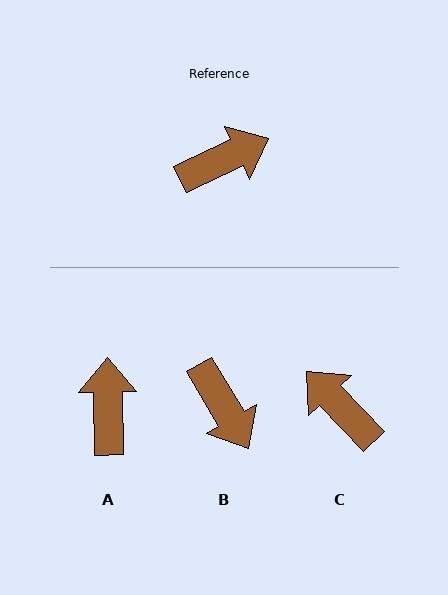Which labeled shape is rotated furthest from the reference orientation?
C, about 108 degrees away.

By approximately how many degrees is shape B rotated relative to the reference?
Approximately 85 degrees clockwise.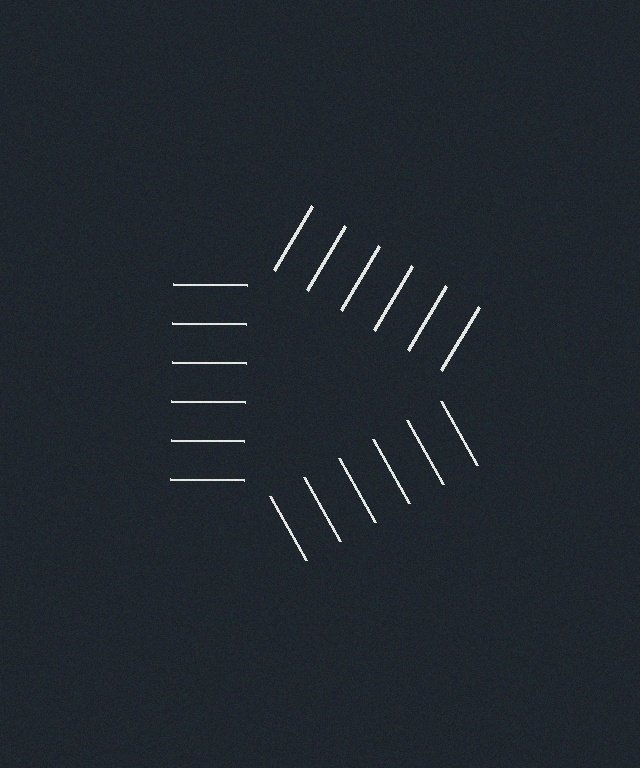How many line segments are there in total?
18 — 6 along each of the 3 edges.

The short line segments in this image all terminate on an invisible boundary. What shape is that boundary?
An illusory triangle — the line segments terminate on its edges but no continuous stroke is drawn.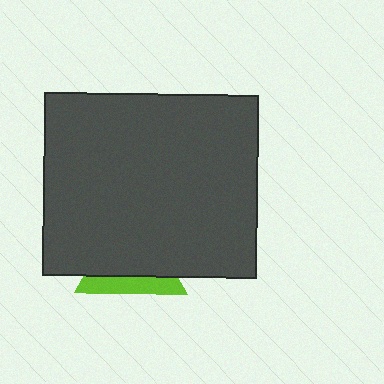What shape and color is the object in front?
The object in front is a dark gray rectangle.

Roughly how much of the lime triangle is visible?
A small part of it is visible (roughly 33%).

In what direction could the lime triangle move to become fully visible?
The lime triangle could move down. That would shift it out from behind the dark gray rectangle entirely.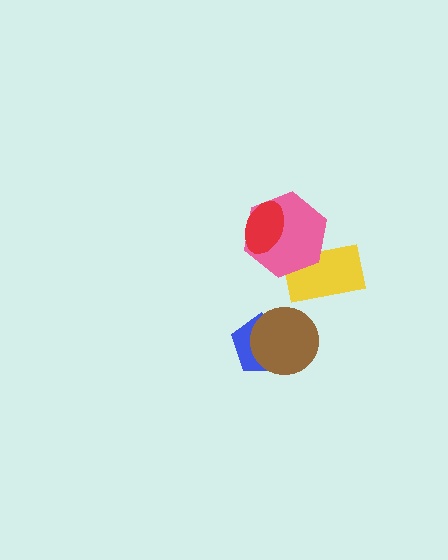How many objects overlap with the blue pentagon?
1 object overlaps with the blue pentagon.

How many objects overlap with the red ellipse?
1 object overlaps with the red ellipse.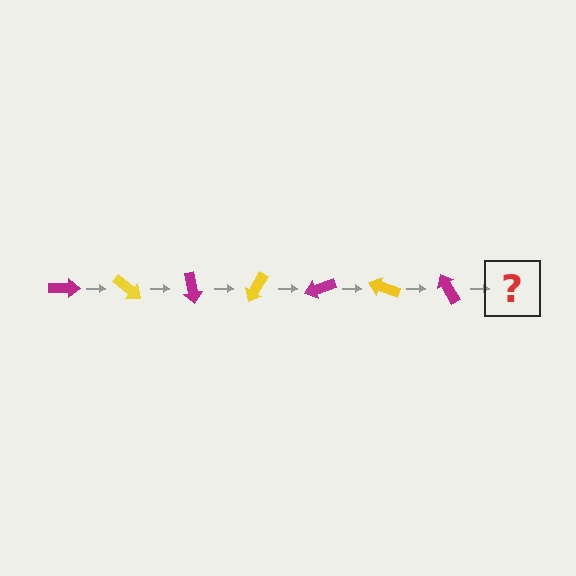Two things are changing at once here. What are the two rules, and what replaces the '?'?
The two rules are that it rotates 40 degrees each step and the color cycles through magenta and yellow. The '?' should be a yellow arrow, rotated 280 degrees from the start.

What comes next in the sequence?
The next element should be a yellow arrow, rotated 280 degrees from the start.